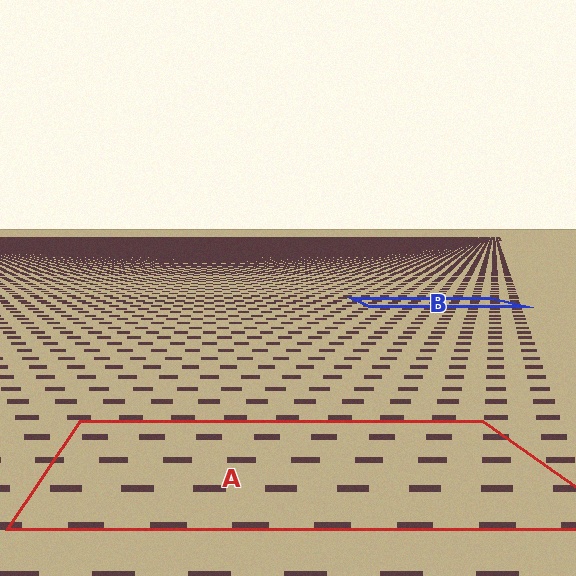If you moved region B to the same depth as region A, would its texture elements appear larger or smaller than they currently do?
They would appear larger. At a closer depth, the same texture elements are projected at a bigger on-screen size.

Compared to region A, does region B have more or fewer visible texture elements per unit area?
Region B has more texture elements per unit area — they are packed more densely because it is farther away.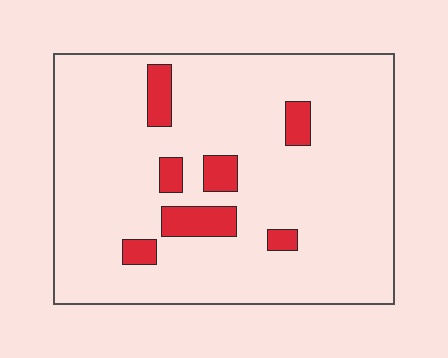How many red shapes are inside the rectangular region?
7.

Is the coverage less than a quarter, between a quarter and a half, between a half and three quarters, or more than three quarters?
Less than a quarter.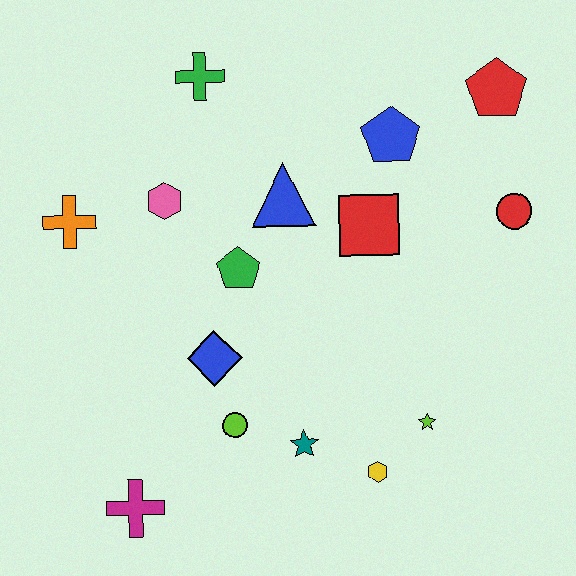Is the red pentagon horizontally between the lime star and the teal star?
No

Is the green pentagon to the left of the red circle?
Yes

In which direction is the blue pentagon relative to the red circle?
The blue pentagon is to the left of the red circle.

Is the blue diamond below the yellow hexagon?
No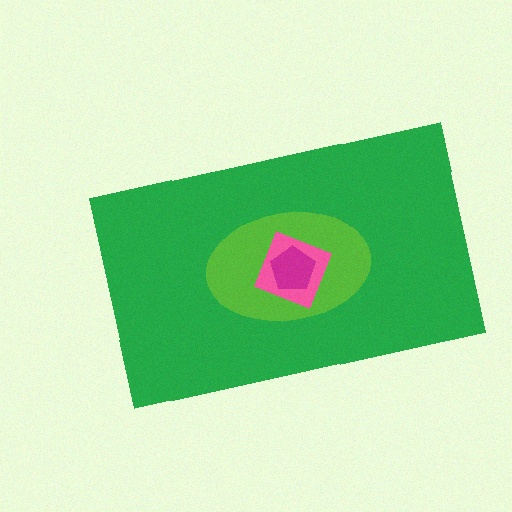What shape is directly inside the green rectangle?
The lime ellipse.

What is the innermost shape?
The magenta pentagon.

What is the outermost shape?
The green rectangle.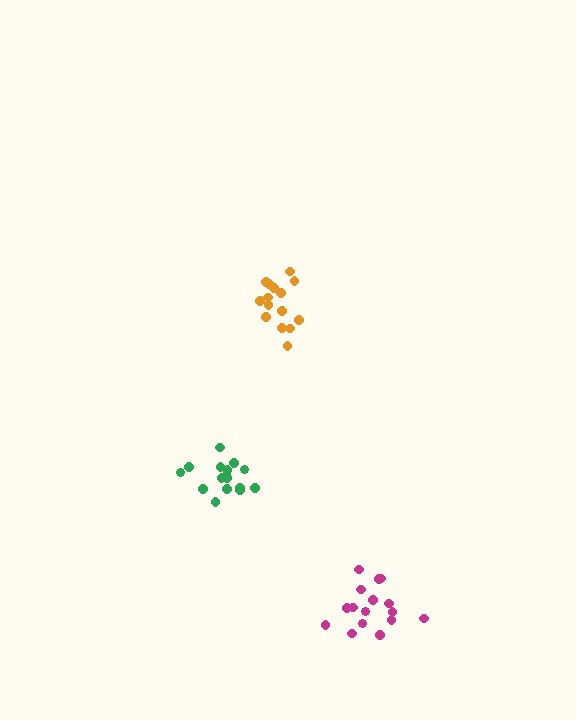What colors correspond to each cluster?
The clusters are colored: magenta, green, orange.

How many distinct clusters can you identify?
There are 3 distinct clusters.